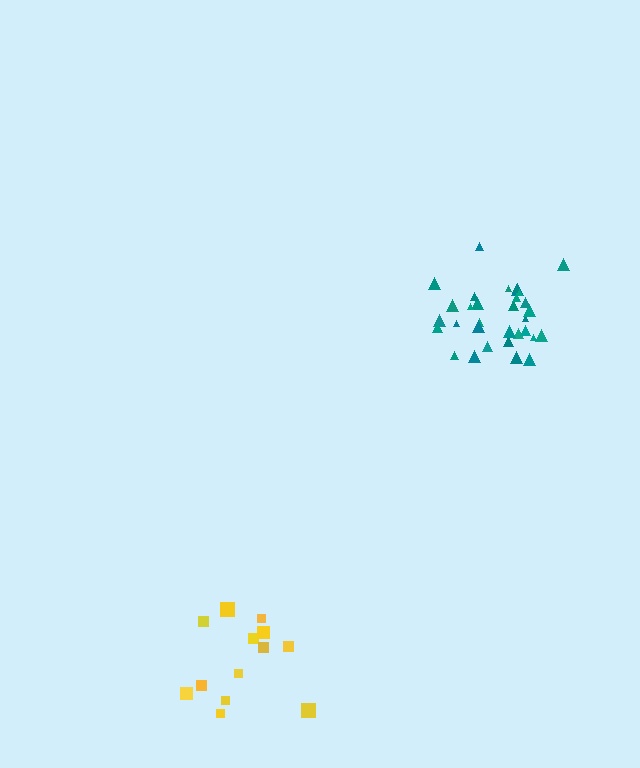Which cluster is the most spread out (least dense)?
Yellow.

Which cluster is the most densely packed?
Teal.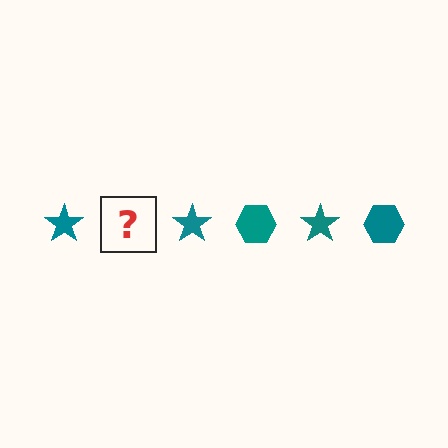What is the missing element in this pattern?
The missing element is a teal hexagon.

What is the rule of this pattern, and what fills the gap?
The rule is that the pattern cycles through star, hexagon shapes in teal. The gap should be filled with a teal hexagon.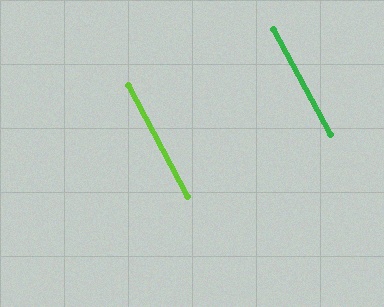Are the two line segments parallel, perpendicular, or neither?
Parallel — their directions differ by only 0.7°.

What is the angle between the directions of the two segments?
Approximately 1 degree.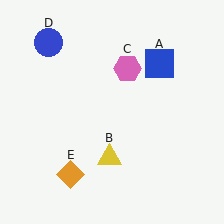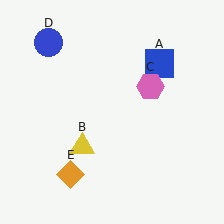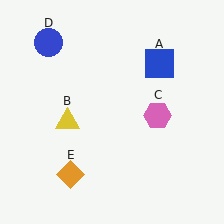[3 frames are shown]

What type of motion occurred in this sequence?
The yellow triangle (object B), pink hexagon (object C) rotated clockwise around the center of the scene.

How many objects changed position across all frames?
2 objects changed position: yellow triangle (object B), pink hexagon (object C).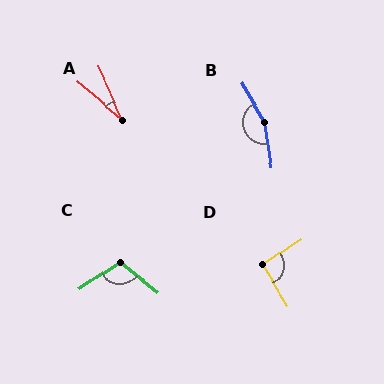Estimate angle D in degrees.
Approximately 92 degrees.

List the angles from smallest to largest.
A (26°), D (92°), C (108°), B (158°).